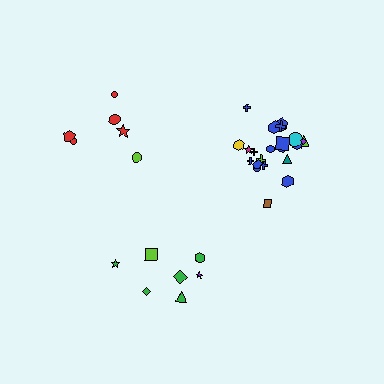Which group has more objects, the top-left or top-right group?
The top-right group.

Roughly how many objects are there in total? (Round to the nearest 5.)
Roughly 35 objects in total.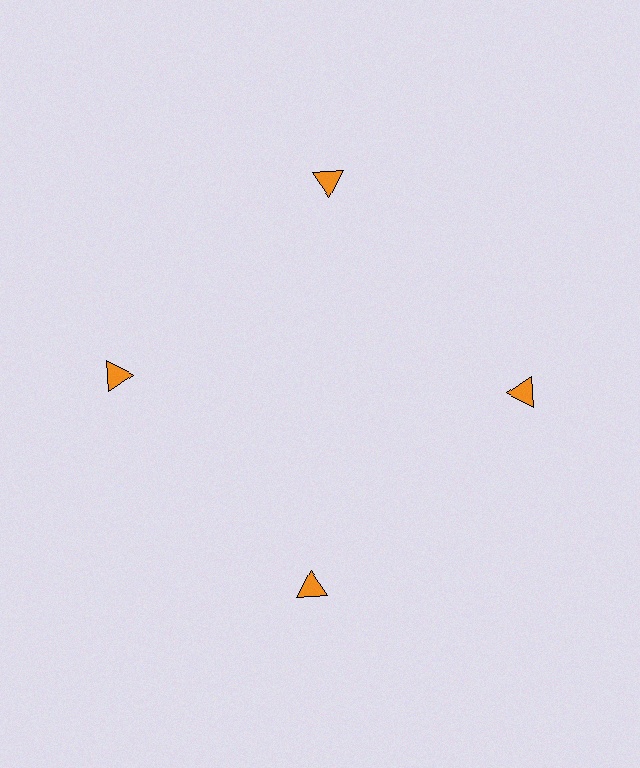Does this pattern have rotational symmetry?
Yes, this pattern has 4-fold rotational symmetry. It looks the same after rotating 90 degrees around the center.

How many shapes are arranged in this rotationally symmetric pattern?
There are 4 shapes, arranged in 4 groups of 1.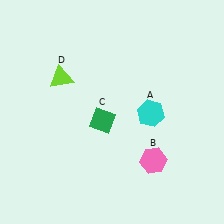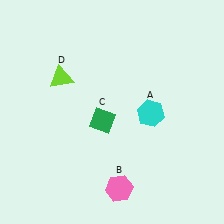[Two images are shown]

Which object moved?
The pink hexagon (B) moved left.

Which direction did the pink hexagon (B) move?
The pink hexagon (B) moved left.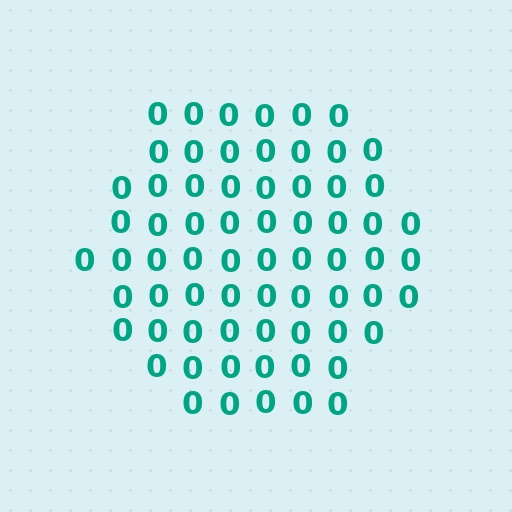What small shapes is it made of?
It is made of small digit 0's.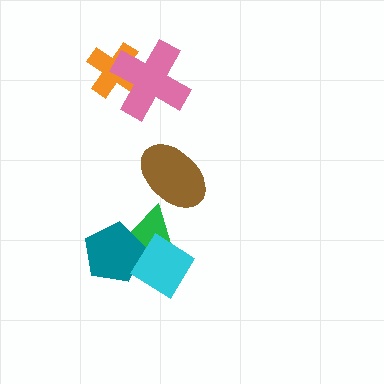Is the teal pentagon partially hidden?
Yes, it is partially covered by another shape.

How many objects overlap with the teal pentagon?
2 objects overlap with the teal pentagon.